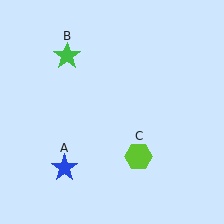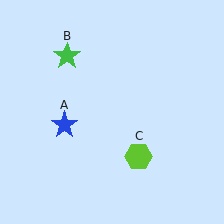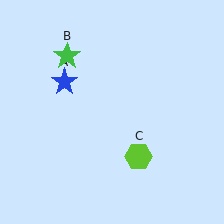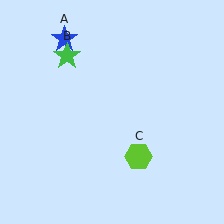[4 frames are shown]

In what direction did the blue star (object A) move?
The blue star (object A) moved up.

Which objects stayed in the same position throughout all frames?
Green star (object B) and lime hexagon (object C) remained stationary.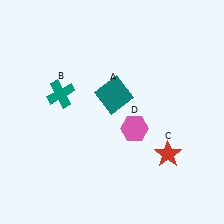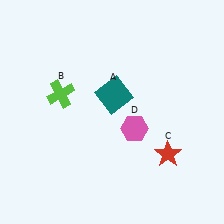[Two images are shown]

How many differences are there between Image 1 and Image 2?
There is 1 difference between the two images.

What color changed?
The cross (B) changed from teal in Image 1 to lime in Image 2.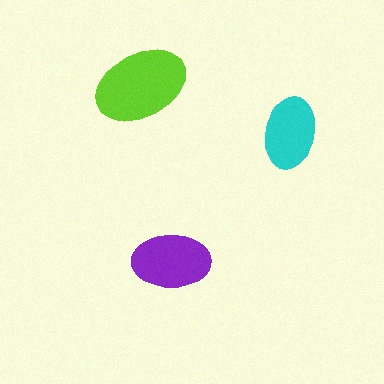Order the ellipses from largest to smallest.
the lime one, the purple one, the cyan one.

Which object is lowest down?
The purple ellipse is bottommost.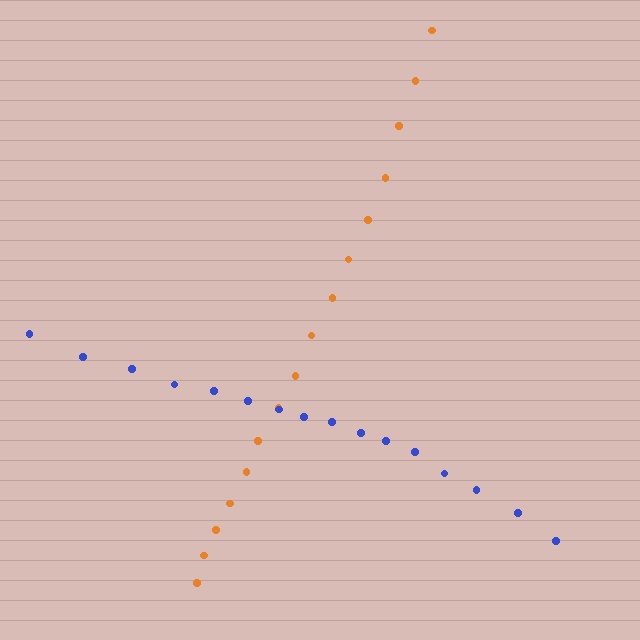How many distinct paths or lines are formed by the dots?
There are 2 distinct paths.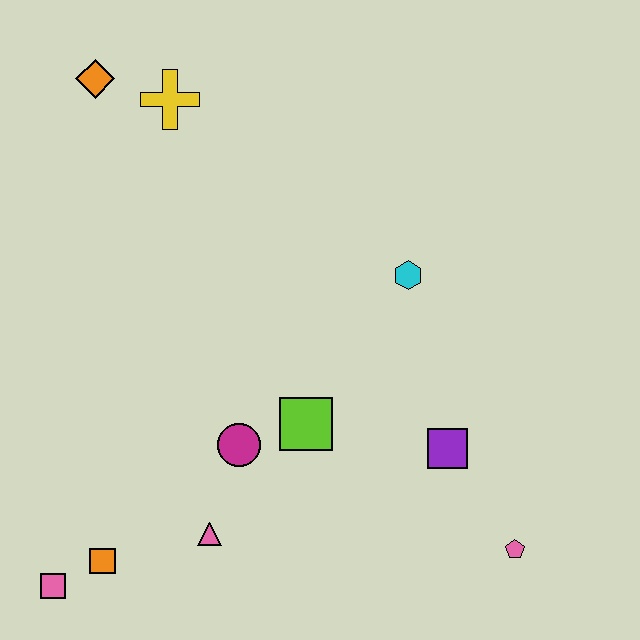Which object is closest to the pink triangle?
The magenta circle is closest to the pink triangle.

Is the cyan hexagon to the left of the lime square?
No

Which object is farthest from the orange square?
The orange diamond is farthest from the orange square.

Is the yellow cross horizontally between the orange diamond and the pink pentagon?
Yes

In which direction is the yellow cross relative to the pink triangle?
The yellow cross is above the pink triangle.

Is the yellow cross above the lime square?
Yes